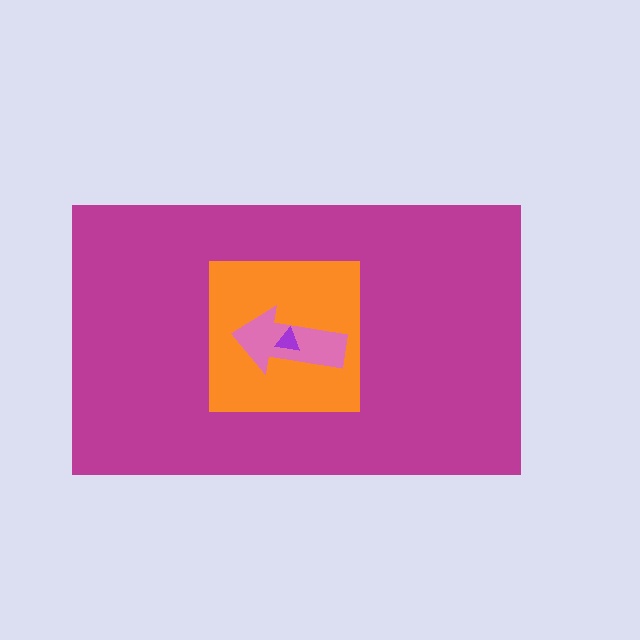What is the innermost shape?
The purple triangle.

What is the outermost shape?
The magenta rectangle.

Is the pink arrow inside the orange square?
Yes.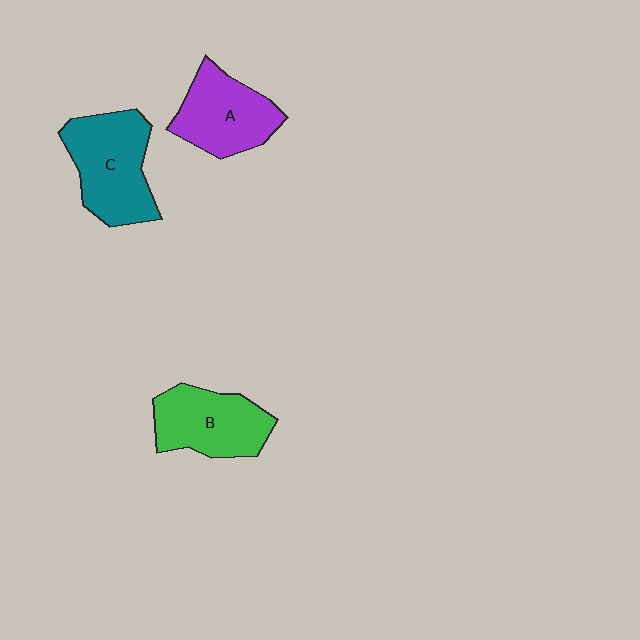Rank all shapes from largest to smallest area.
From largest to smallest: C (teal), B (green), A (purple).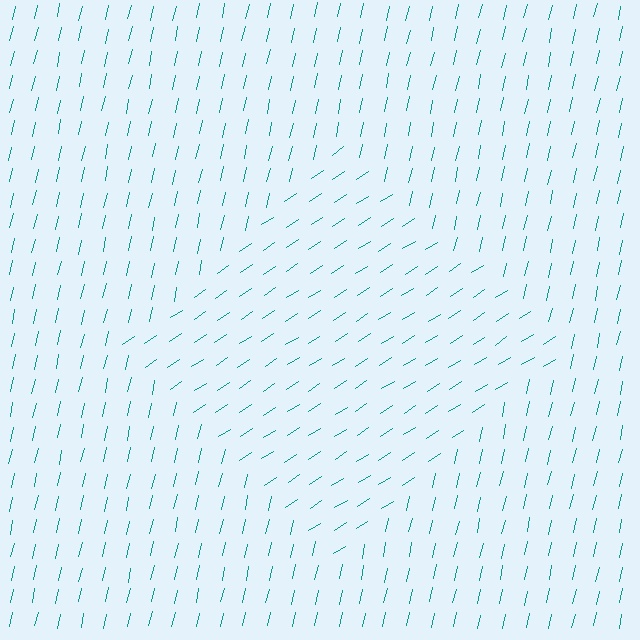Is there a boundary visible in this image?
Yes, there is a texture boundary formed by a change in line orientation.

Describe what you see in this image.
The image is filled with small teal line segments. A diamond region in the image has lines oriented differently from the surrounding lines, creating a visible texture boundary.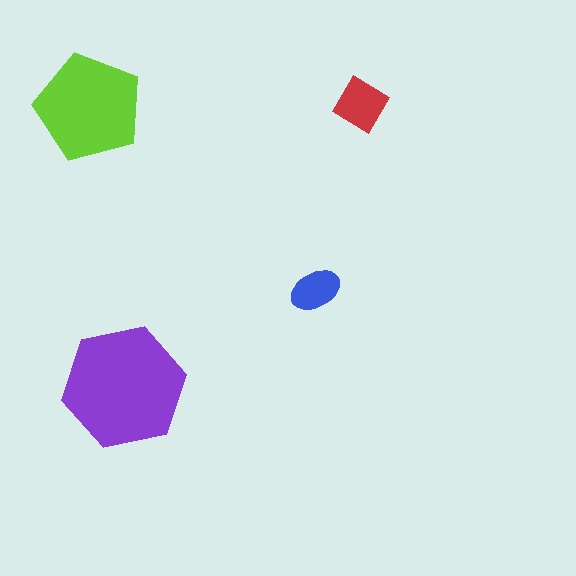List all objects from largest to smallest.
The purple hexagon, the lime pentagon, the red diamond, the blue ellipse.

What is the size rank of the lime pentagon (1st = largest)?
2nd.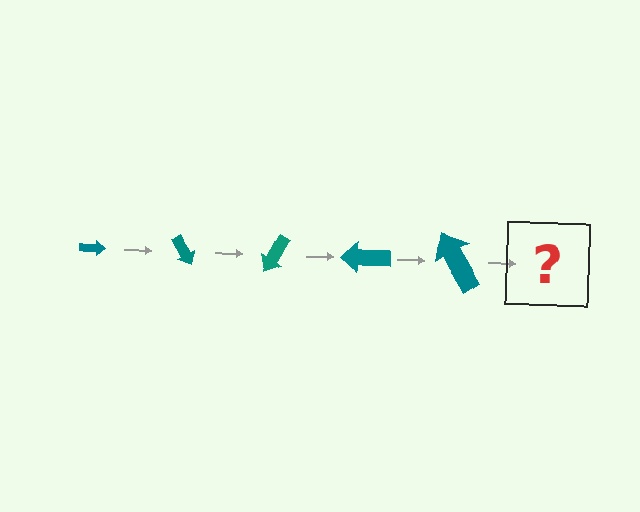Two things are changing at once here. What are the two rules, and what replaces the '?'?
The two rules are that the arrow grows larger each step and it rotates 60 degrees each step. The '?' should be an arrow, larger than the previous one and rotated 300 degrees from the start.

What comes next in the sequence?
The next element should be an arrow, larger than the previous one and rotated 300 degrees from the start.